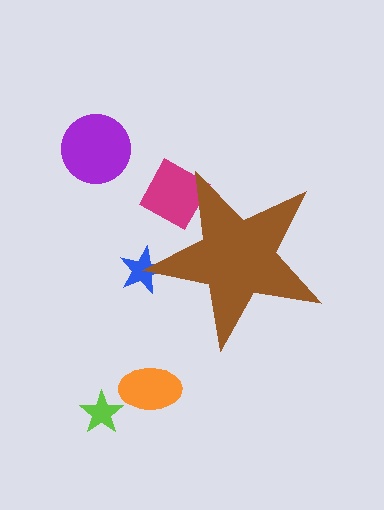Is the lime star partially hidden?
No, the lime star is fully visible.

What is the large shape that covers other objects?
A brown star.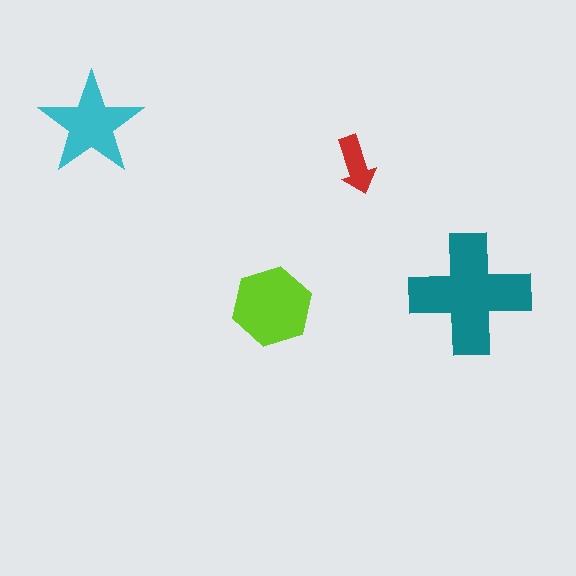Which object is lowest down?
The lime hexagon is bottommost.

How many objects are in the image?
There are 4 objects in the image.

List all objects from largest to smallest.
The teal cross, the lime hexagon, the cyan star, the red arrow.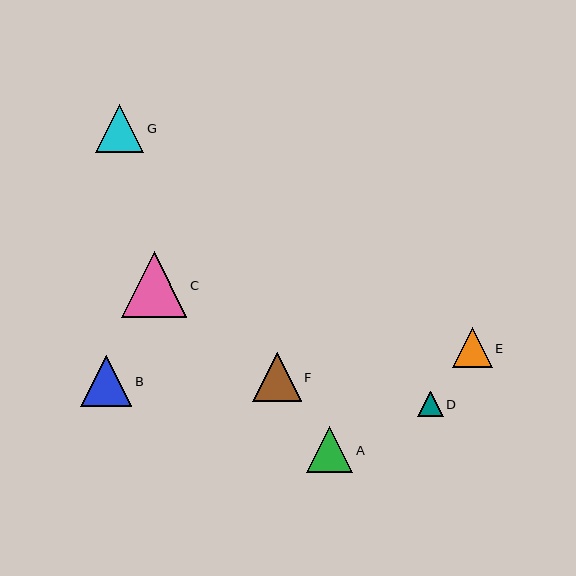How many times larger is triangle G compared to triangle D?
Triangle G is approximately 1.9 times the size of triangle D.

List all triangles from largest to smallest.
From largest to smallest: C, B, F, G, A, E, D.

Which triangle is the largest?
Triangle C is the largest with a size of approximately 66 pixels.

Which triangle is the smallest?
Triangle D is the smallest with a size of approximately 25 pixels.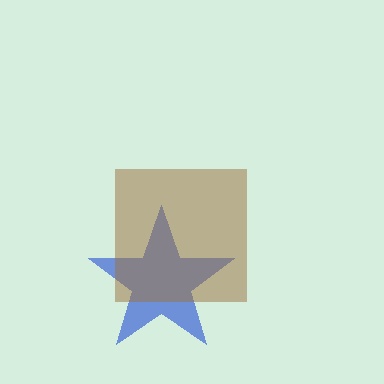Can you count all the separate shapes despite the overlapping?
Yes, there are 2 separate shapes.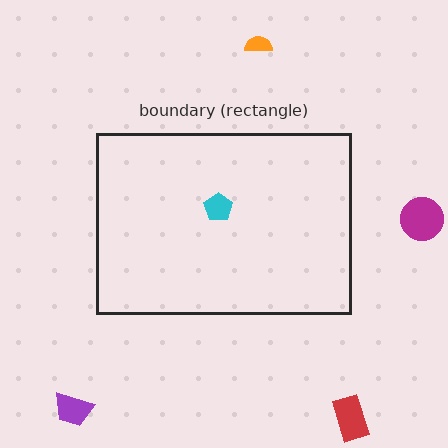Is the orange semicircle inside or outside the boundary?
Outside.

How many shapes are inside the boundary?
1 inside, 4 outside.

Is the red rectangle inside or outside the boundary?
Outside.